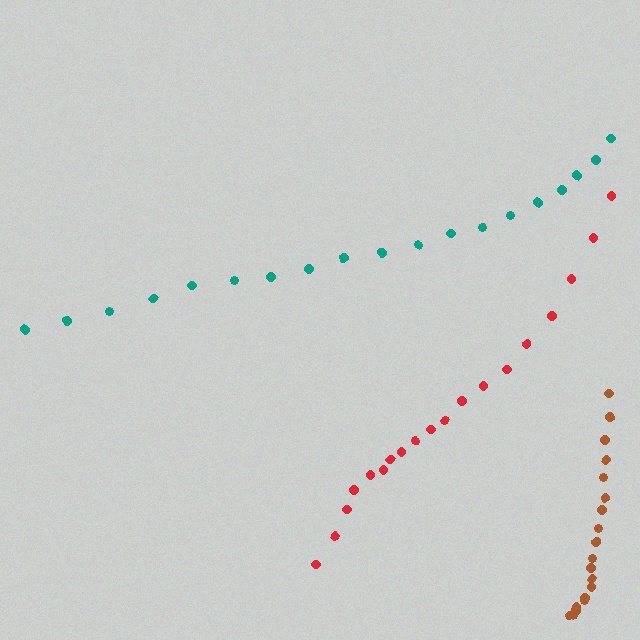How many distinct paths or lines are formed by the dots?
There are 3 distinct paths.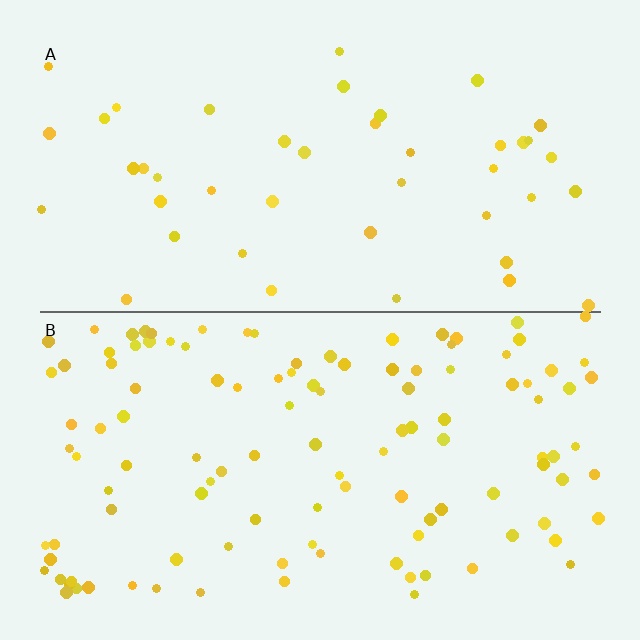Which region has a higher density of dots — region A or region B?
B (the bottom).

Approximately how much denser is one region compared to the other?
Approximately 2.6× — region B over region A.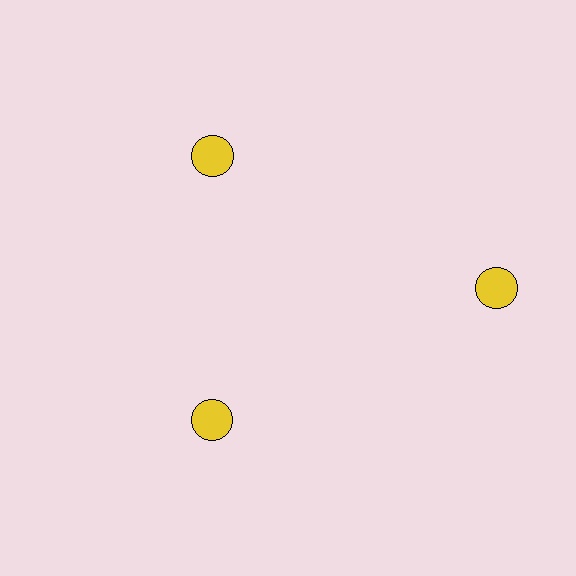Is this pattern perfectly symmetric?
No. The 3 yellow circles are arranged in a ring, but one element near the 3 o'clock position is pushed outward from the center, breaking the 3-fold rotational symmetry.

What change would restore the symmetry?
The symmetry would be restored by moving it inward, back onto the ring so that all 3 circles sit at equal angles and equal distance from the center.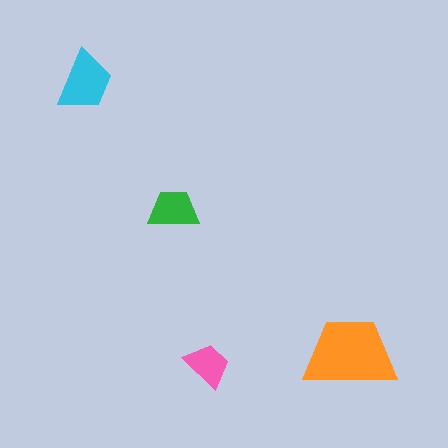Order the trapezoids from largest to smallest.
the orange one, the cyan one, the green one, the pink one.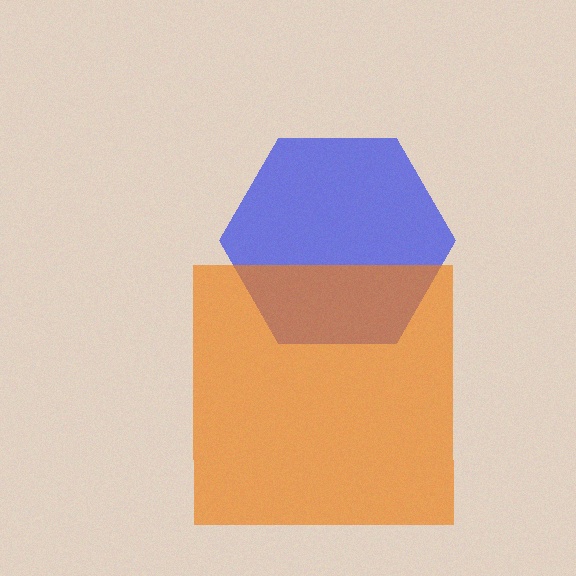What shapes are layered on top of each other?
The layered shapes are: a blue hexagon, an orange square.